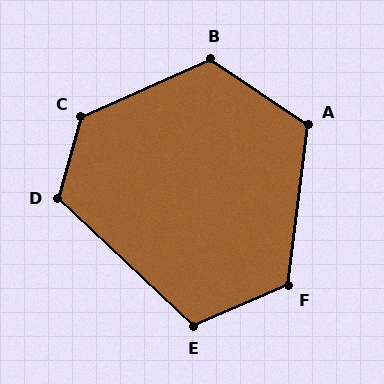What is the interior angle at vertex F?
Approximately 120 degrees (obtuse).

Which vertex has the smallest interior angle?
E, at approximately 113 degrees.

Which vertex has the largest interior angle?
C, at approximately 130 degrees.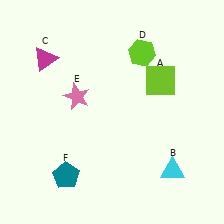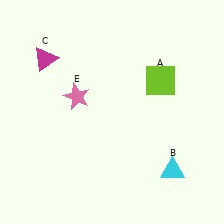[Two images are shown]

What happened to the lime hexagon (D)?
The lime hexagon (D) was removed in Image 2. It was in the top-right area of Image 1.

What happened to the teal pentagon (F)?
The teal pentagon (F) was removed in Image 2. It was in the bottom-left area of Image 1.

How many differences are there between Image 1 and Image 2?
There are 2 differences between the two images.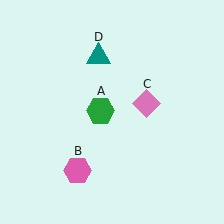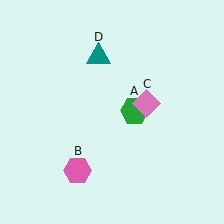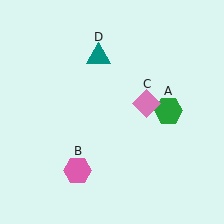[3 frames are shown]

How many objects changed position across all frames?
1 object changed position: green hexagon (object A).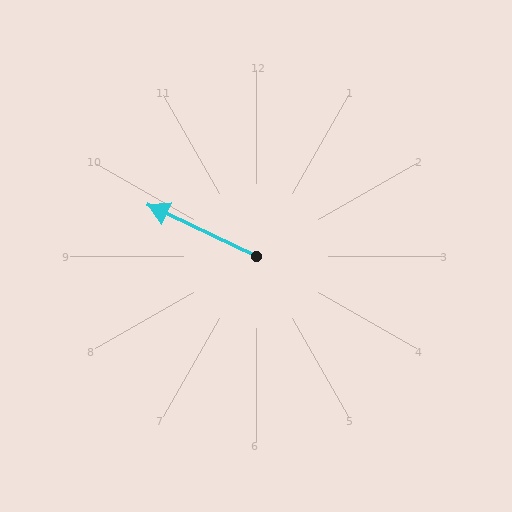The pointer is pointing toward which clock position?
Roughly 10 o'clock.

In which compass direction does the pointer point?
Northwest.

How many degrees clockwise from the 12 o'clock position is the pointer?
Approximately 295 degrees.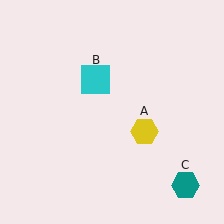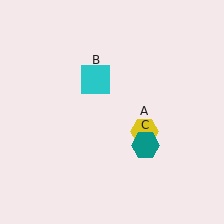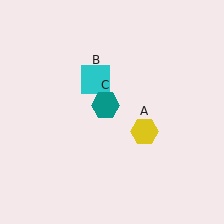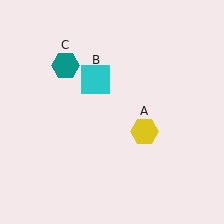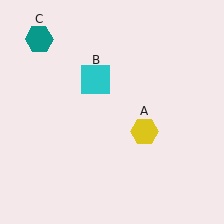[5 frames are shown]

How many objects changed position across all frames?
1 object changed position: teal hexagon (object C).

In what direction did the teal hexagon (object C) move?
The teal hexagon (object C) moved up and to the left.